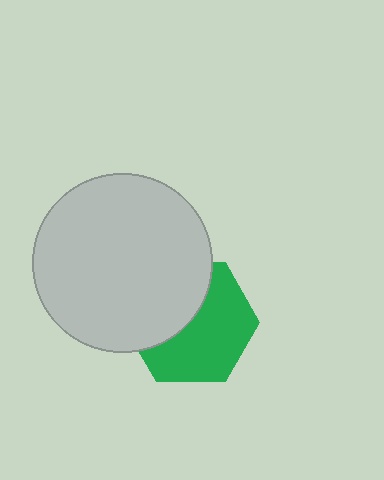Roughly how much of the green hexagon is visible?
About half of it is visible (roughly 58%).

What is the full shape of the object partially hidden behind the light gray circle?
The partially hidden object is a green hexagon.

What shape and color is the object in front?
The object in front is a light gray circle.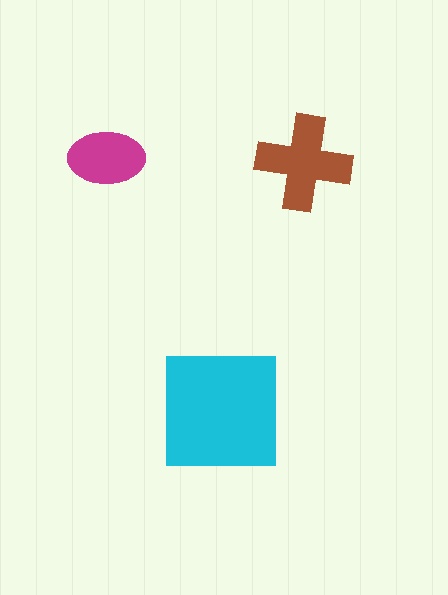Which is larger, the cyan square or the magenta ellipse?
The cyan square.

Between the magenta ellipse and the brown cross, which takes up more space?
The brown cross.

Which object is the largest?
The cyan square.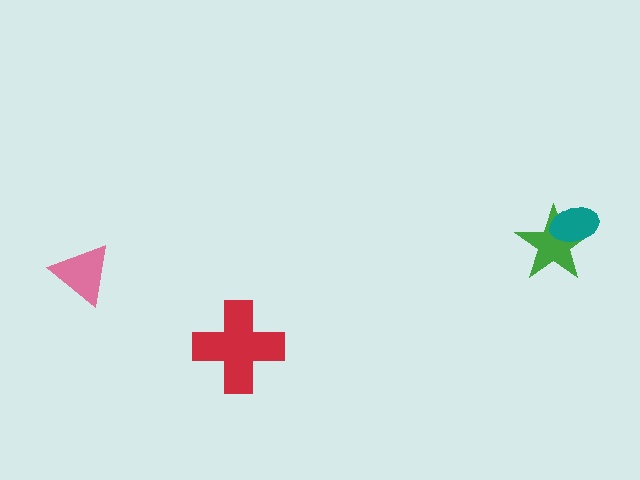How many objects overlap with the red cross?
0 objects overlap with the red cross.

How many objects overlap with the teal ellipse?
1 object overlaps with the teal ellipse.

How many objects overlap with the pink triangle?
0 objects overlap with the pink triangle.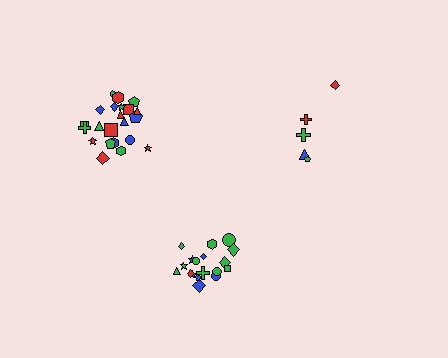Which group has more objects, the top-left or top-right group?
The top-left group.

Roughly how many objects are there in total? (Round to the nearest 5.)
Roughly 45 objects in total.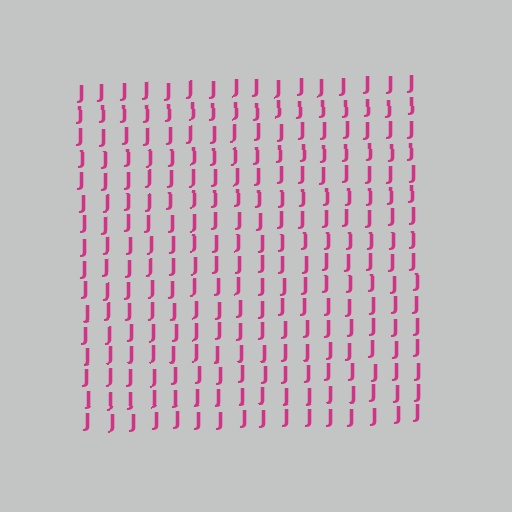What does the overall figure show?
The overall figure shows a square.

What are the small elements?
The small elements are letter J's.